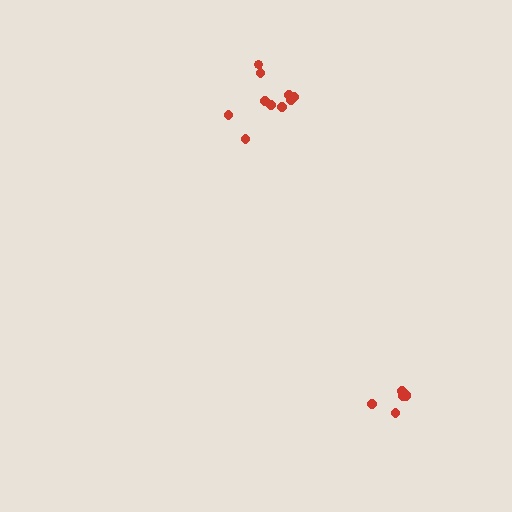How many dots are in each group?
Group 1: 6 dots, Group 2: 10 dots (16 total).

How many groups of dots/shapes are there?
There are 2 groups.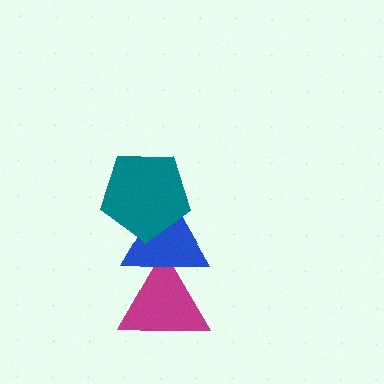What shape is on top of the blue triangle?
The teal pentagon is on top of the blue triangle.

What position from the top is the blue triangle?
The blue triangle is 2nd from the top.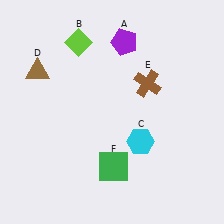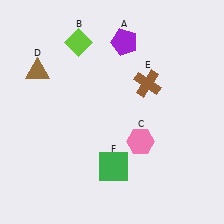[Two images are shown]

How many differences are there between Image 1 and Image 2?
There is 1 difference between the two images.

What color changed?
The hexagon (C) changed from cyan in Image 1 to pink in Image 2.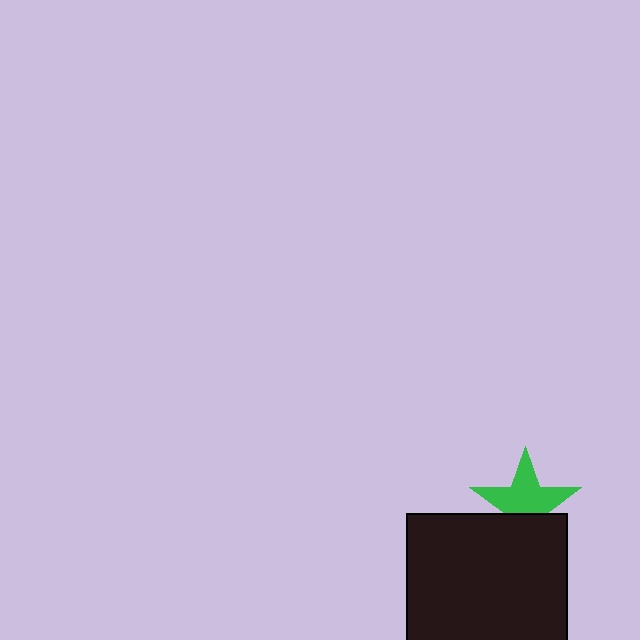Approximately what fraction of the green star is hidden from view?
Roughly 36% of the green star is hidden behind the black rectangle.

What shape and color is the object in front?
The object in front is a black rectangle.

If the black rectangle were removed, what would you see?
You would see the complete green star.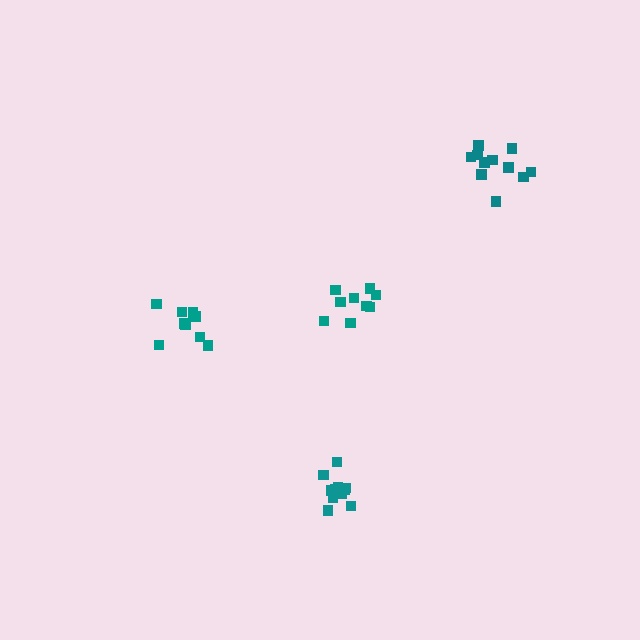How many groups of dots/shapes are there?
There are 4 groups.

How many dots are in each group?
Group 1: 9 dots, Group 2: 11 dots, Group 3: 11 dots, Group 4: 9 dots (40 total).